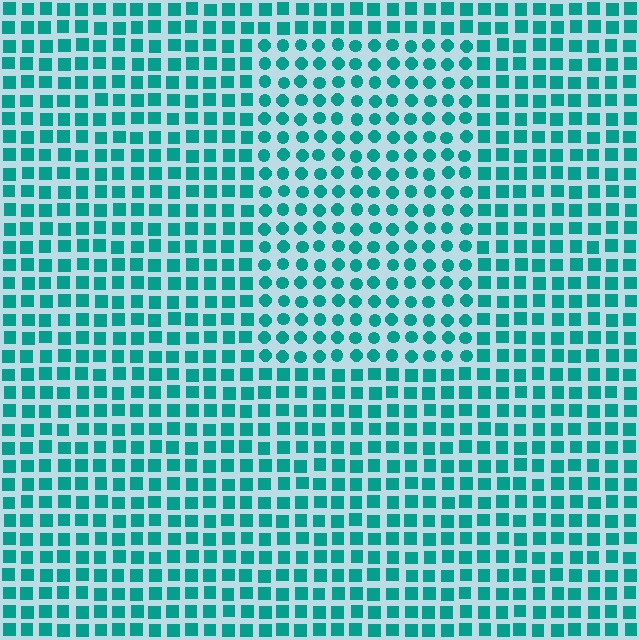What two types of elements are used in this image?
The image uses circles inside the rectangle region and squares outside it.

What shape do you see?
I see a rectangle.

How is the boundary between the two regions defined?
The boundary is defined by a change in element shape: circles inside vs. squares outside. All elements share the same color and spacing.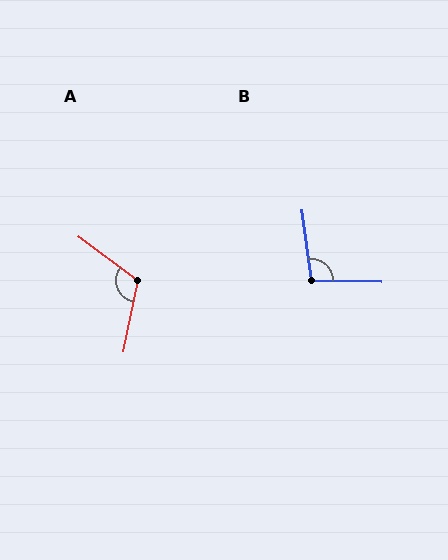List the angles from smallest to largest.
B (99°), A (115°).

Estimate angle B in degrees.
Approximately 99 degrees.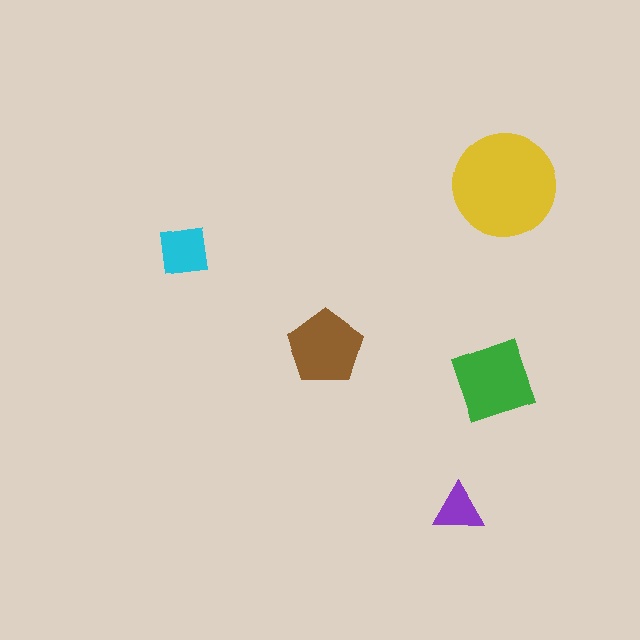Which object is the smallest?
The purple triangle.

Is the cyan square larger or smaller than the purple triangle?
Larger.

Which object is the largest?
The yellow circle.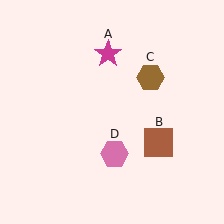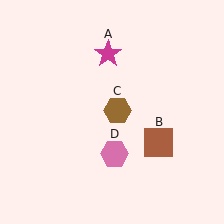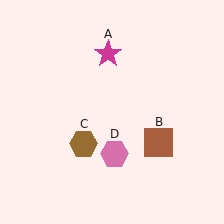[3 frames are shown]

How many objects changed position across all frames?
1 object changed position: brown hexagon (object C).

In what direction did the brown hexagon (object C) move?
The brown hexagon (object C) moved down and to the left.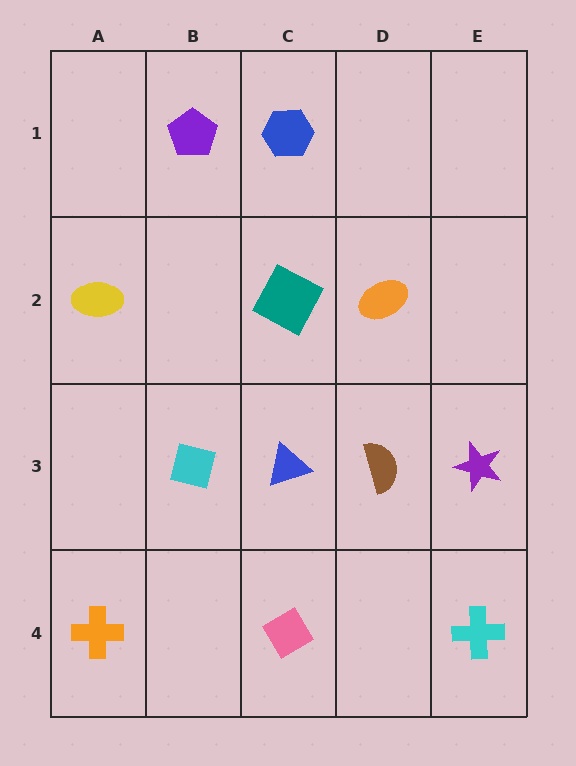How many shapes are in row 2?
3 shapes.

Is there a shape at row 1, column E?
No, that cell is empty.